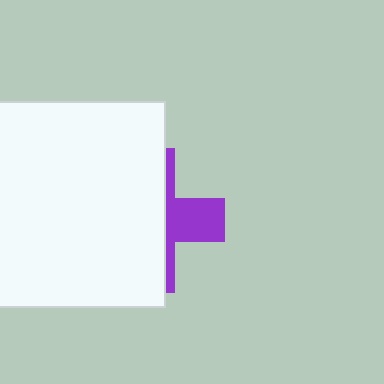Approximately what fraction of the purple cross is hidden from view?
Roughly 67% of the purple cross is hidden behind the white square.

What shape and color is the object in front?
The object in front is a white square.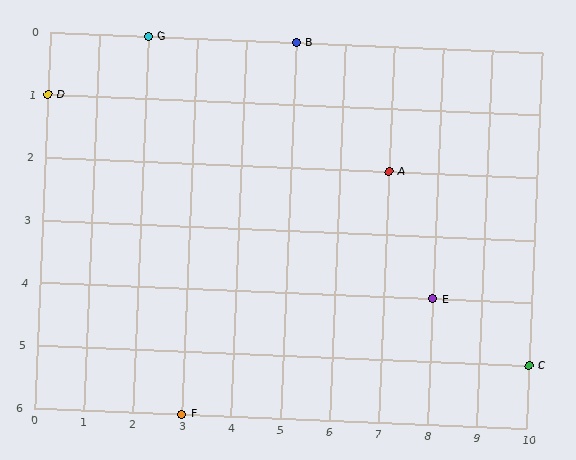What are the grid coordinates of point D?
Point D is at grid coordinates (0, 1).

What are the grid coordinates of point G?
Point G is at grid coordinates (2, 0).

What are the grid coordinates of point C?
Point C is at grid coordinates (10, 5).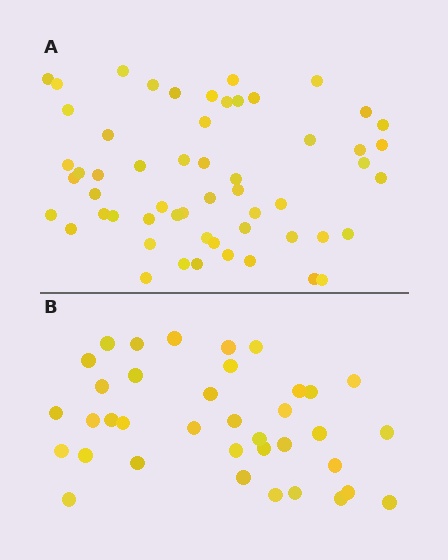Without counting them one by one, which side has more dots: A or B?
Region A (the top region) has more dots.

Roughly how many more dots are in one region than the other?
Region A has approximately 20 more dots than region B.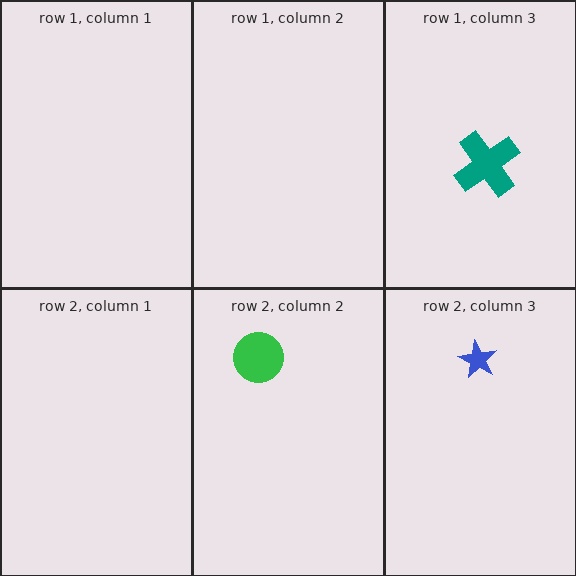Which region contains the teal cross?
The row 1, column 3 region.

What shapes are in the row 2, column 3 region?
The blue star.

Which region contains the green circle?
The row 2, column 2 region.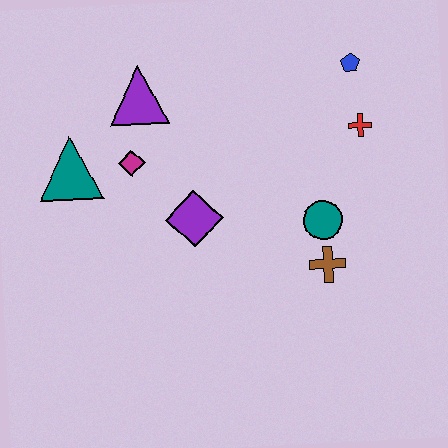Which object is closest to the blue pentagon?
The red cross is closest to the blue pentagon.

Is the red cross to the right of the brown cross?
Yes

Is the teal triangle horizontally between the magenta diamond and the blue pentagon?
No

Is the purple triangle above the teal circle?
Yes